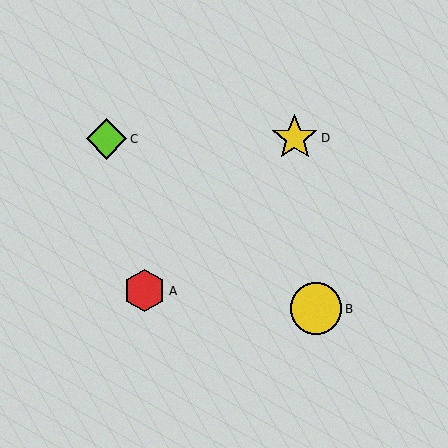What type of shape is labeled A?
Shape A is a red hexagon.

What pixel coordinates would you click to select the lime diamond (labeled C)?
Click at (107, 139) to select the lime diamond C.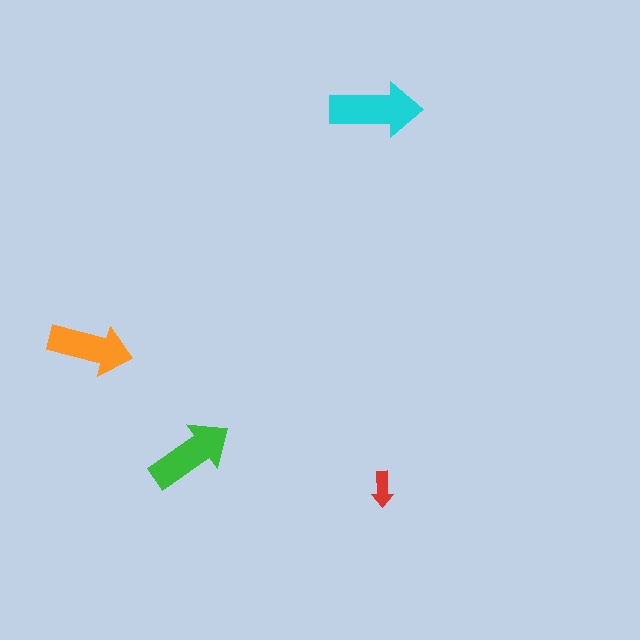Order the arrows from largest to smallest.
the cyan one, the green one, the orange one, the red one.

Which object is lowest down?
The red arrow is bottommost.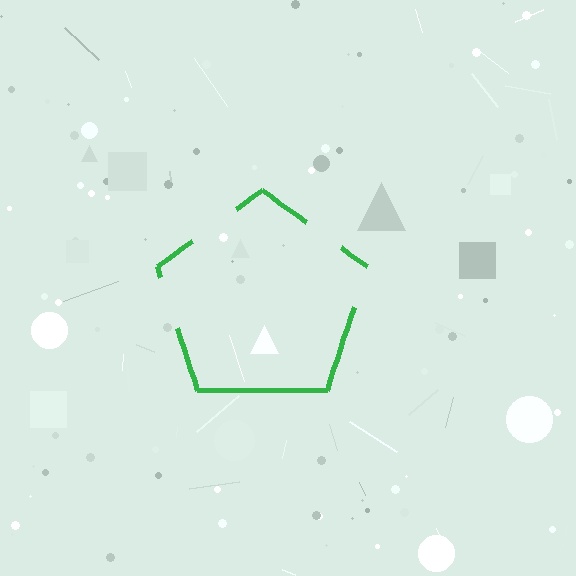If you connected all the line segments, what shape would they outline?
They would outline a pentagon.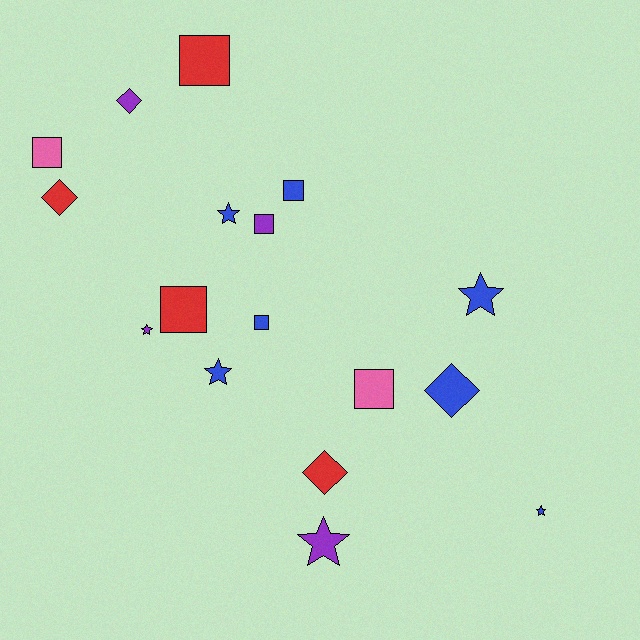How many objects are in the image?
There are 17 objects.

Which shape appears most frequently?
Square, with 7 objects.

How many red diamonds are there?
There are 2 red diamonds.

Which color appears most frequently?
Blue, with 7 objects.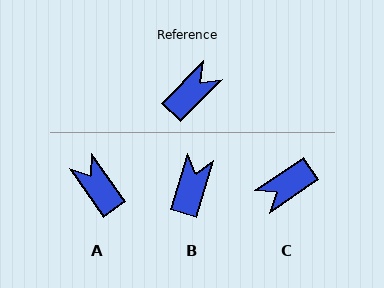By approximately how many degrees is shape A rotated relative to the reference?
Approximately 79 degrees counter-clockwise.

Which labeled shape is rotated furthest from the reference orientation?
C, about 168 degrees away.